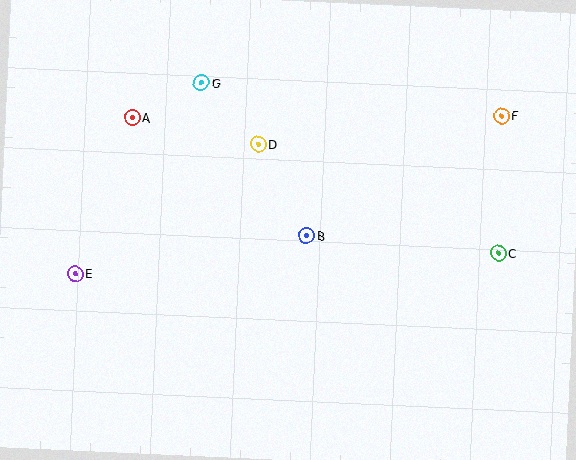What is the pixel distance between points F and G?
The distance between F and G is 302 pixels.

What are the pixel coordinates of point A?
Point A is at (132, 117).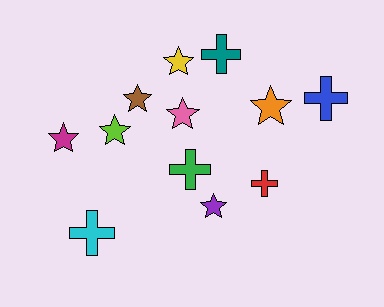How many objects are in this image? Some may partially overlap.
There are 12 objects.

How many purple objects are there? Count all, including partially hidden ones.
There is 1 purple object.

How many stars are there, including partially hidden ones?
There are 7 stars.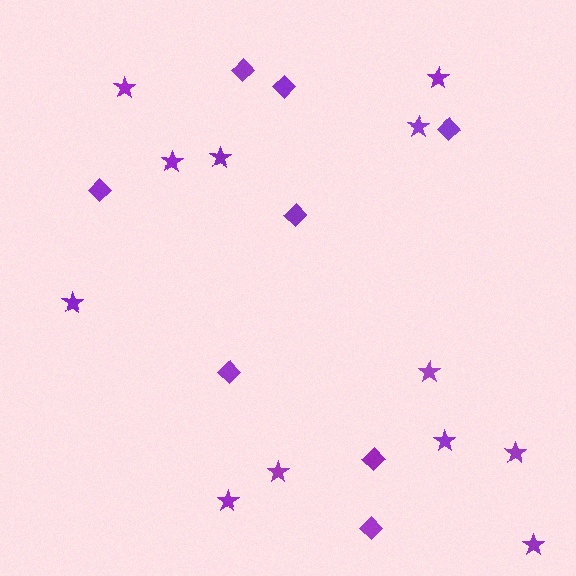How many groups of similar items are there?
There are 2 groups: one group of diamonds (8) and one group of stars (12).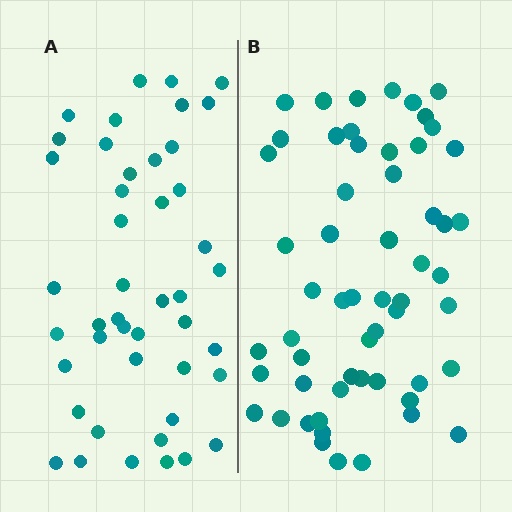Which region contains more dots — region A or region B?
Region B (the right region) has more dots.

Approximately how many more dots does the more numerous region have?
Region B has roughly 12 or so more dots than region A.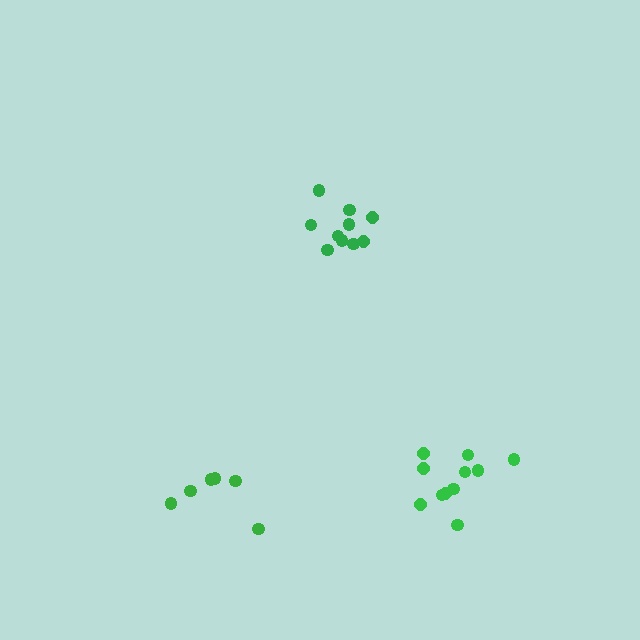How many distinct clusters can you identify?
There are 3 distinct clusters.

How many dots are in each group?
Group 1: 10 dots, Group 2: 11 dots, Group 3: 6 dots (27 total).